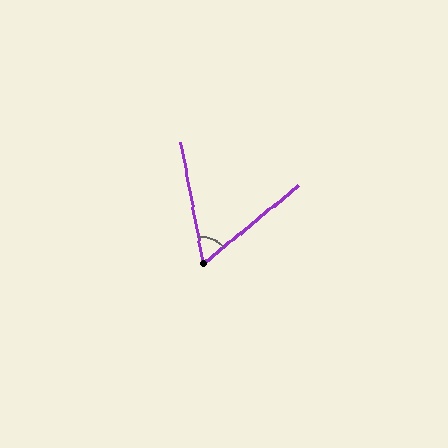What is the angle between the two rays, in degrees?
Approximately 61 degrees.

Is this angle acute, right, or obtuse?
It is acute.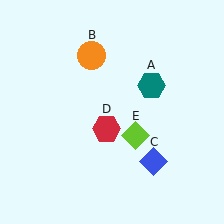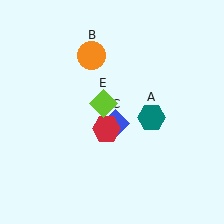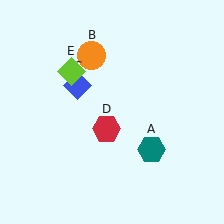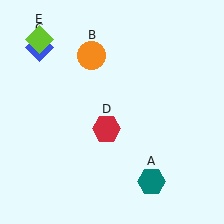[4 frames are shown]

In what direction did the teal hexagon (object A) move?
The teal hexagon (object A) moved down.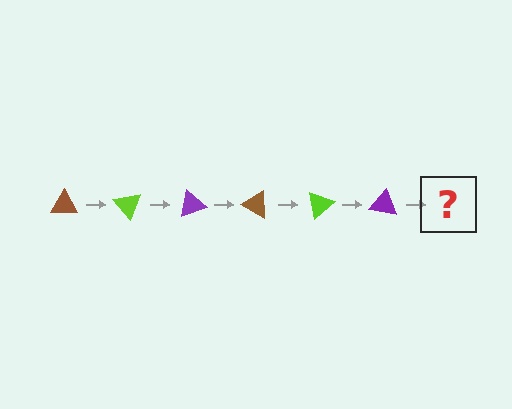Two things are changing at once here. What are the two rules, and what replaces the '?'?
The two rules are that it rotates 50 degrees each step and the color cycles through brown, lime, and purple. The '?' should be a brown triangle, rotated 300 degrees from the start.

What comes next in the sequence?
The next element should be a brown triangle, rotated 300 degrees from the start.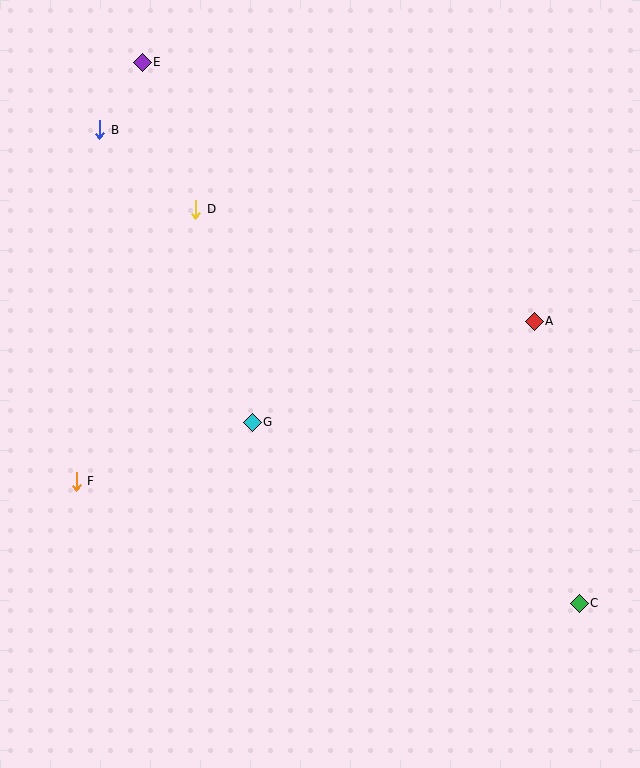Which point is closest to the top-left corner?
Point E is closest to the top-left corner.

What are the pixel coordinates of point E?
Point E is at (142, 62).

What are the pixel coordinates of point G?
Point G is at (252, 422).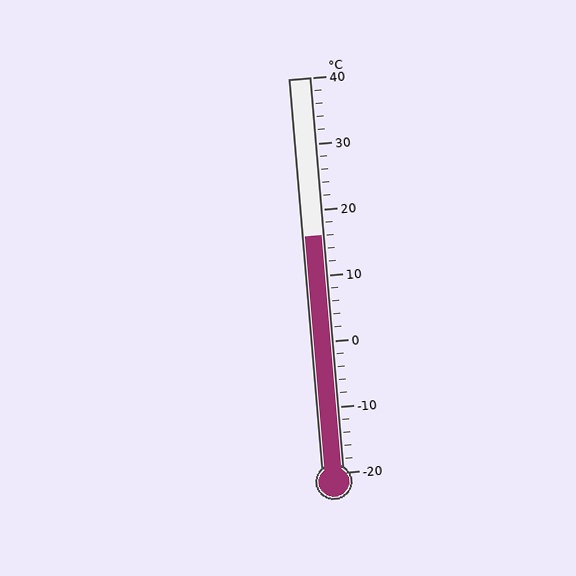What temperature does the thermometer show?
The thermometer shows approximately 16°C.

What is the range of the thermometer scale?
The thermometer scale ranges from -20°C to 40°C.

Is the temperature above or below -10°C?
The temperature is above -10°C.